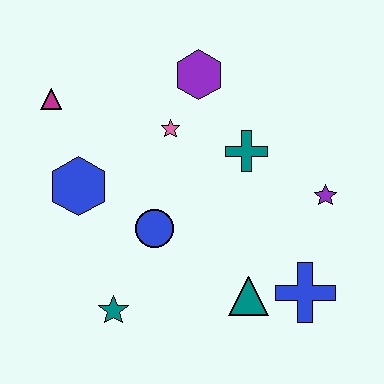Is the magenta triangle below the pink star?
No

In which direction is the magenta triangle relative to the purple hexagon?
The magenta triangle is to the left of the purple hexagon.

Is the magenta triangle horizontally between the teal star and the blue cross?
No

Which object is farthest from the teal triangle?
The magenta triangle is farthest from the teal triangle.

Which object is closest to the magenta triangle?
The blue hexagon is closest to the magenta triangle.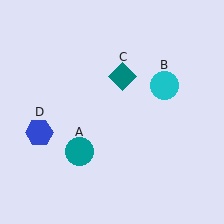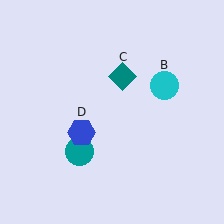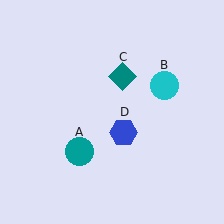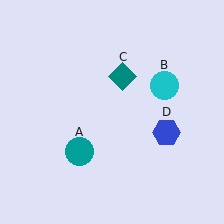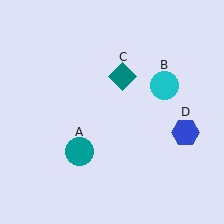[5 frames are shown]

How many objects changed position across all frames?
1 object changed position: blue hexagon (object D).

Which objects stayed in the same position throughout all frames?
Teal circle (object A) and cyan circle (object B) and teal diamond (object C) remained stationary.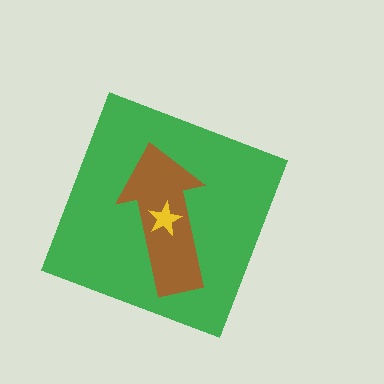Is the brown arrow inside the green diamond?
Yes.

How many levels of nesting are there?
3.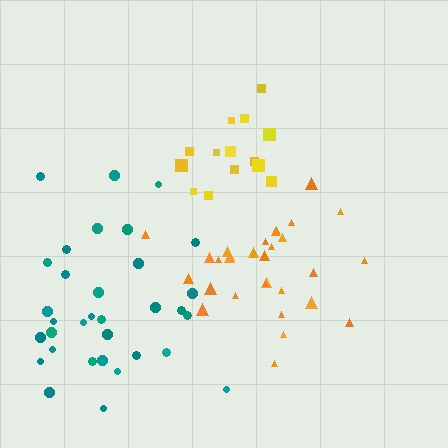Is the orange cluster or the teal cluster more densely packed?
Orange.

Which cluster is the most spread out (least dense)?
Teal.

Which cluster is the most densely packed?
Orange.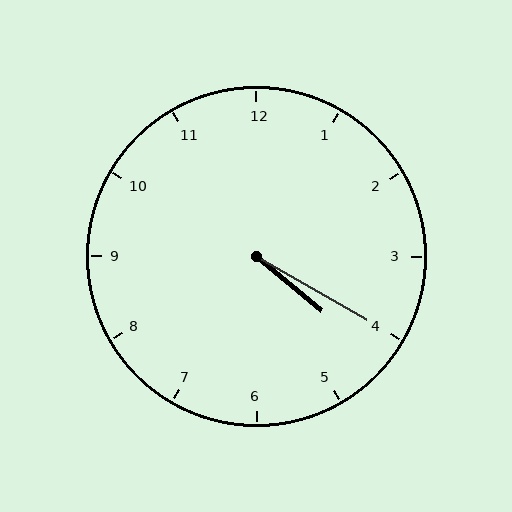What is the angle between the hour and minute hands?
Approximately 10 degrees.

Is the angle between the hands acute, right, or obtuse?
It is acute.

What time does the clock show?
4:20.